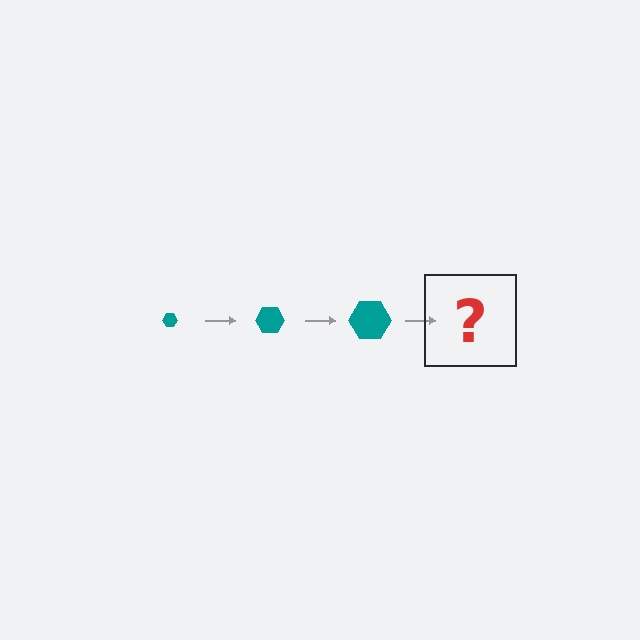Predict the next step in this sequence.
The next step is a teal hexagon, larger than the previous one.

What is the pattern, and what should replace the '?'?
The pattern is that the hexagon gets progressively larger each step. The '?' should be a teal hexagon, larger than the previous one.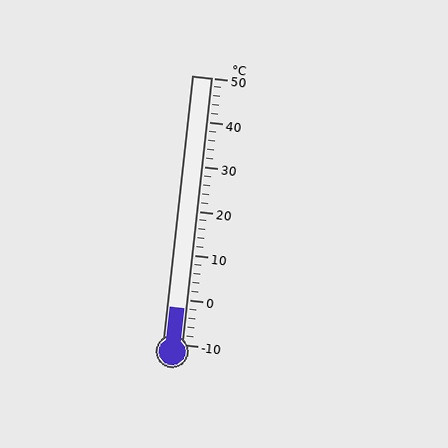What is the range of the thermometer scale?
The thermometer scale ranges from -10°C to 50°C.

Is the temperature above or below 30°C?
The temperature is below 30°C.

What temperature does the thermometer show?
The thermometer shows approximately -2°C.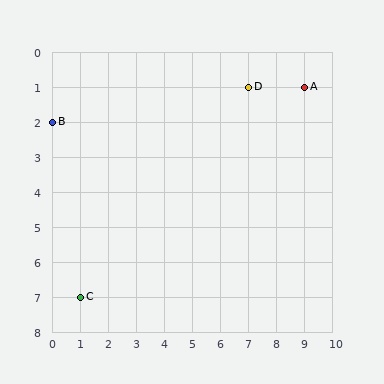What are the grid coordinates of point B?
Point B is at grid coordinates (0, 2).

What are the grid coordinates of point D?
Point D is at grid coordinates (7, 1).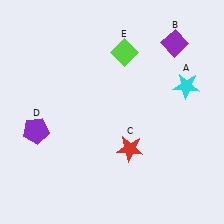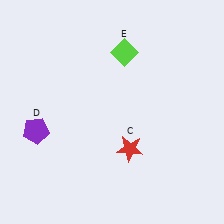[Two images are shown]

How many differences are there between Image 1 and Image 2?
There are 2 differences between the two images.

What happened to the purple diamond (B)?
The purple diamond (B) was removed in Image 2. It was in the top-right area of Image 1.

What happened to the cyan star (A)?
The cyan star (A) was removed in Image 2. It was in the top-right area of Image 1.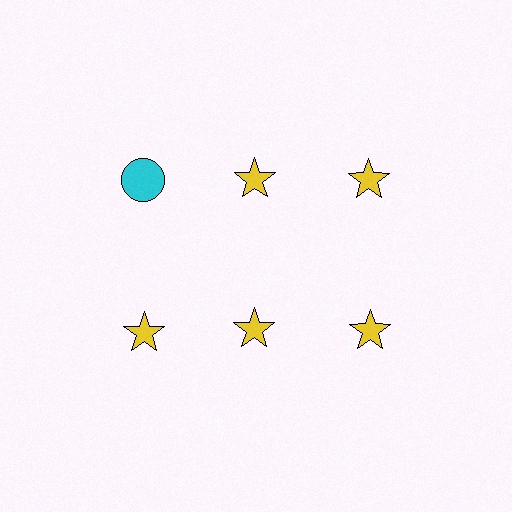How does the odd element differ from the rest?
It differs in both color (cyan instead of yellow) and shape (circle instead of star).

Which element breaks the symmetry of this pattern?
The cyan circle in the top row, leftmost column breaks the symmetry. All other shapes are yellow stars.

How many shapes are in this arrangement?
There are 6 shapes arranged in a grid pattern.